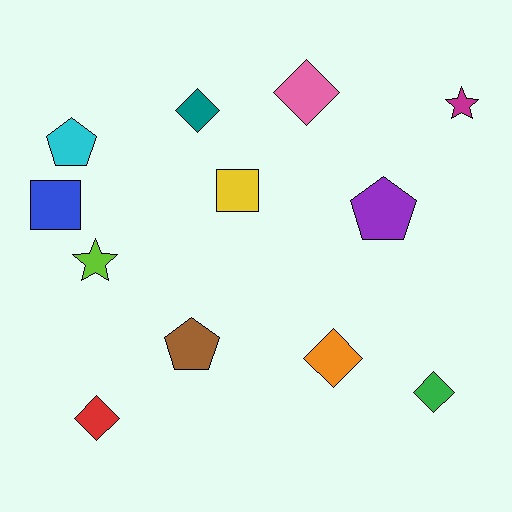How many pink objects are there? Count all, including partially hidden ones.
There is 1 pink object.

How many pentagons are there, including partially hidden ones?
There are 3 pentagons.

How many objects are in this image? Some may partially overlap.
There are 12 objects.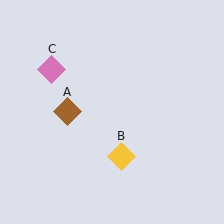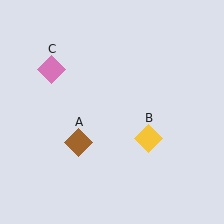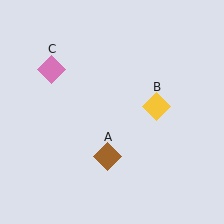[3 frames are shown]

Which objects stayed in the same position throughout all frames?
Pink diamond (object C) remained stationary.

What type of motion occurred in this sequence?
The brown diamond (object A), yellow diamond (object B) rotated counterclockwise around the center of the scene.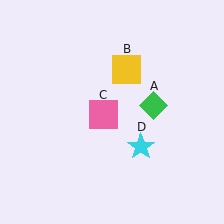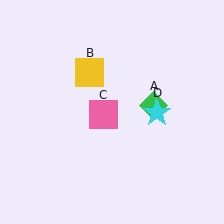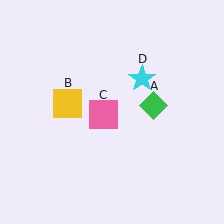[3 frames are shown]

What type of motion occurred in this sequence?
The yellow square (object B), cyan star (object D) rotated counterclockwise around the center of the scene.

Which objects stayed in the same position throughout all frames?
Green diamond (object A) and pink square (object C) remained stationary.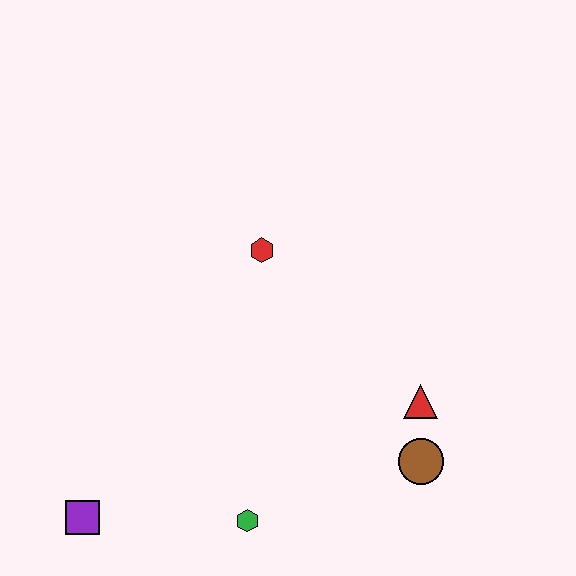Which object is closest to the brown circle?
The red triangle is closest to the brown circle.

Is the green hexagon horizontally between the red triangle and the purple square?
Yes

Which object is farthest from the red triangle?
The purple square is farthest from the red triangle.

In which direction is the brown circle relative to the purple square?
The brown circle is to the right of the purple square.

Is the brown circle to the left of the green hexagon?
No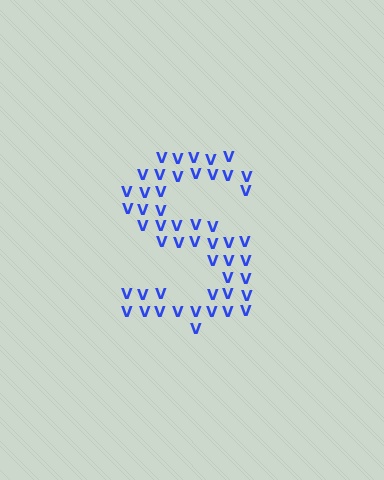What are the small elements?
The small elements are letter V's.